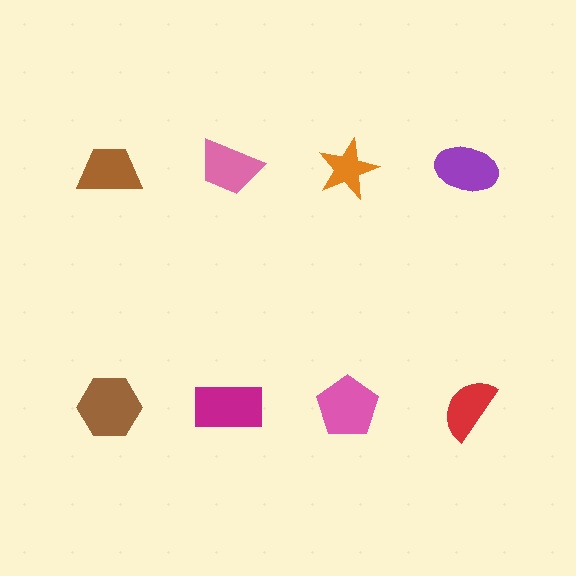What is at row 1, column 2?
A pink trapezoid.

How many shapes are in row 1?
4 shapes.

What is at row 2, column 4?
A red semicircle.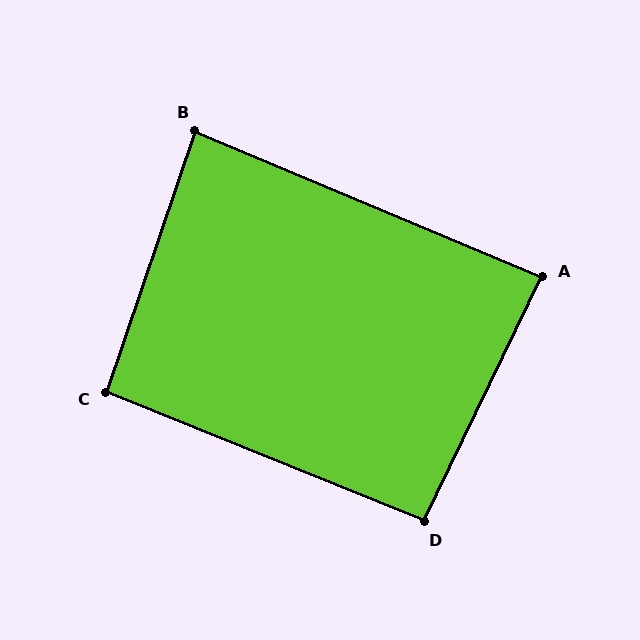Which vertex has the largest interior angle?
D, at approximately 94 degrees.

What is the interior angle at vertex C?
Approximately 93 degrees (approximately right).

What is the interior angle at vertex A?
Approximately 87 degrees (approximately right).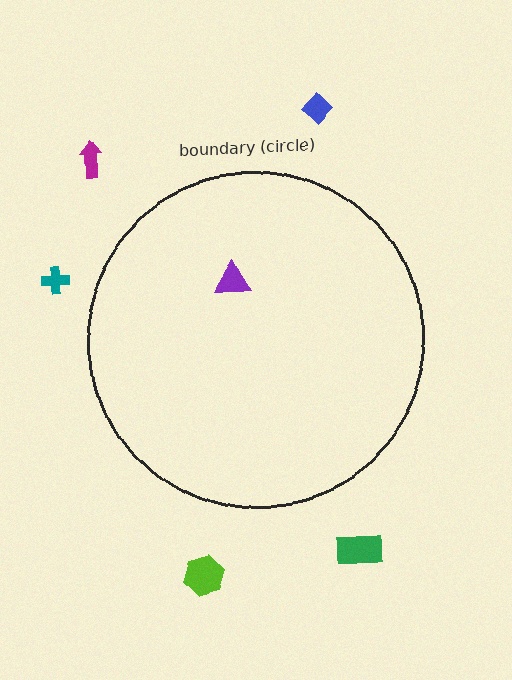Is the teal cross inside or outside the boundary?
Outside.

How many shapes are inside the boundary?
1 inside, 5 outside.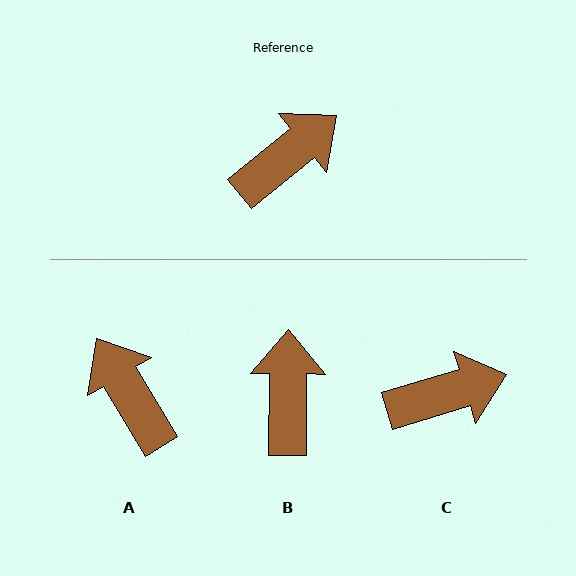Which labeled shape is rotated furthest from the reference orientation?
A, about 82 degrees away.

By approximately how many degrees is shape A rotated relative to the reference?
Approximately 82 degrees counter-clockwise.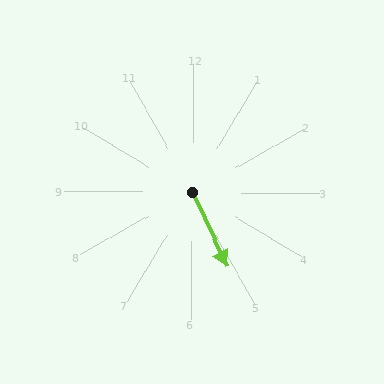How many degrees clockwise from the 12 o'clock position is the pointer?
Approximately 154 degrees.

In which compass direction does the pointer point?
Southeast.